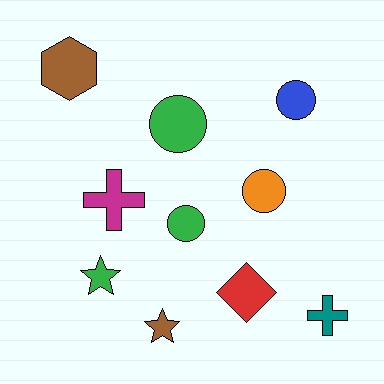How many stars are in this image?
There are 2 stars.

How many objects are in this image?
There are 10 objects.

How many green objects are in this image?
There are 3 green objects.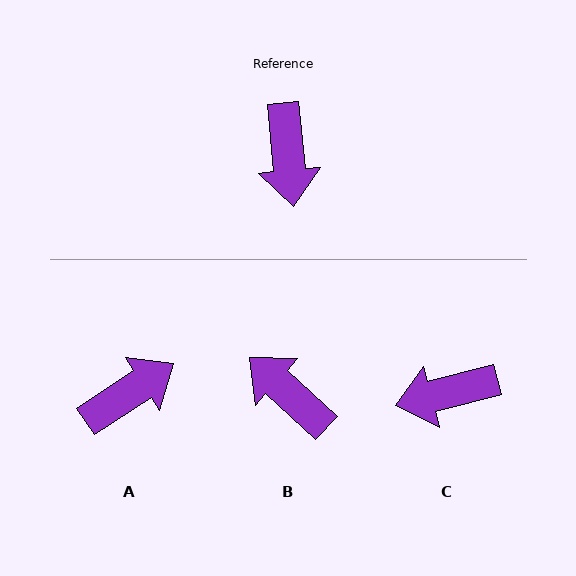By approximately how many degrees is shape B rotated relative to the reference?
Approximately 138 degrees clockwise.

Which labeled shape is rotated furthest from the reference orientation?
B, about 138 degrees away.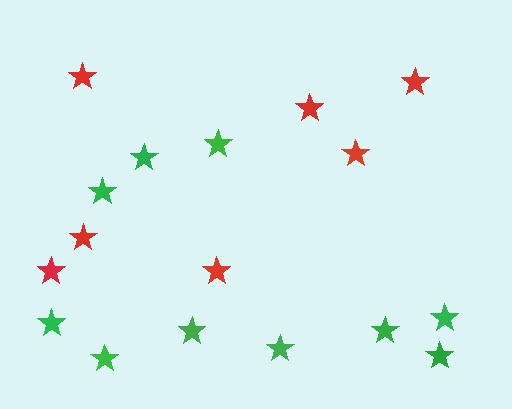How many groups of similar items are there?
There are 2 groups: one group of red stars (7) and one group of green stars (10).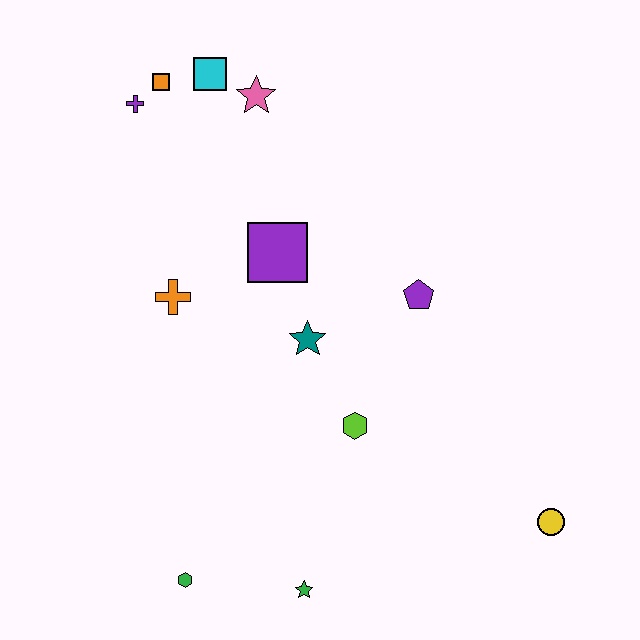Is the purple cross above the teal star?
Yes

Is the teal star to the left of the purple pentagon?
Yes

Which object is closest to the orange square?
The purple cross is closest to the orange square.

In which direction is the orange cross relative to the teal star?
The orange cross is to the left of the teal star.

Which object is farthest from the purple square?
The yellow circle is farthest from the purple square.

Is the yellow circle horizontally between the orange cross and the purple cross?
No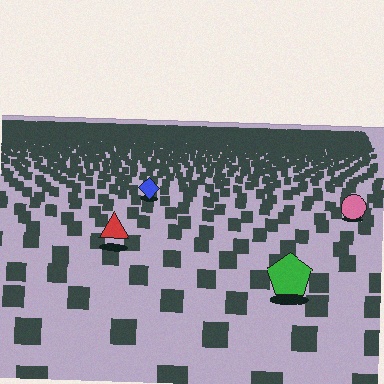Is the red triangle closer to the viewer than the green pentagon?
No. The green pentagon is closer — you can tell from the texture gradient: the ground texture is coarser near it.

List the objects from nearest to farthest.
From nearest to farthest: the green pentagon, the red triangle, the pink circle, the blue diamond.